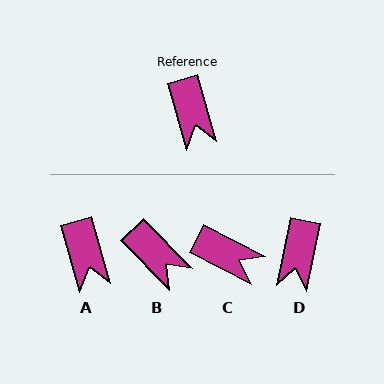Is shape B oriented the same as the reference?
No, it is off by about 29 degrees.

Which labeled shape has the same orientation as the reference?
A.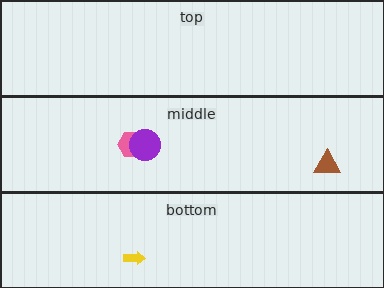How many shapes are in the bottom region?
1.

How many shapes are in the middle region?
3.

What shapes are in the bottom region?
The yellow arrow.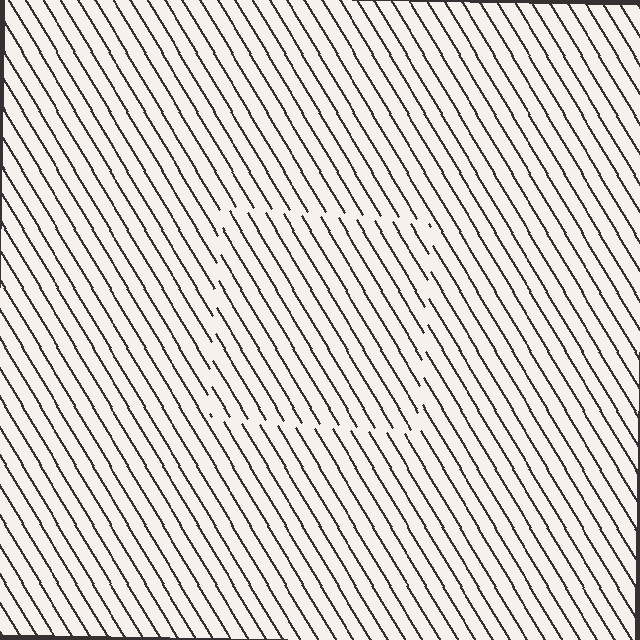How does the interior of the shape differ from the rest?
The interior of the shape contains the same grating, shifted by half a period — the contour is defined by the phase discontinuity where line-ends from the inner and outer gratings abut.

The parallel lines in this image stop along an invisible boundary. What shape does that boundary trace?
An illusory square. The interior of the shape contains the same grating, shifted by half a period — the contour is defined by the phase discontinuity where line-ends from the inner and outer gratings abut.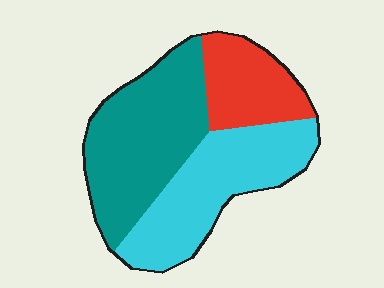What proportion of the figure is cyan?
Cyan covers 37% of the figure.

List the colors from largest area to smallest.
From largest to smallest: teal, cyan, red.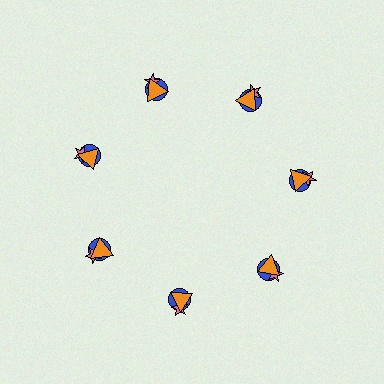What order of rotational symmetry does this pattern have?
This pattern has 7-fold rotational symmetry.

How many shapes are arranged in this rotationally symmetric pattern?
There are 21 shapes, arranged in 7 groups of 3.